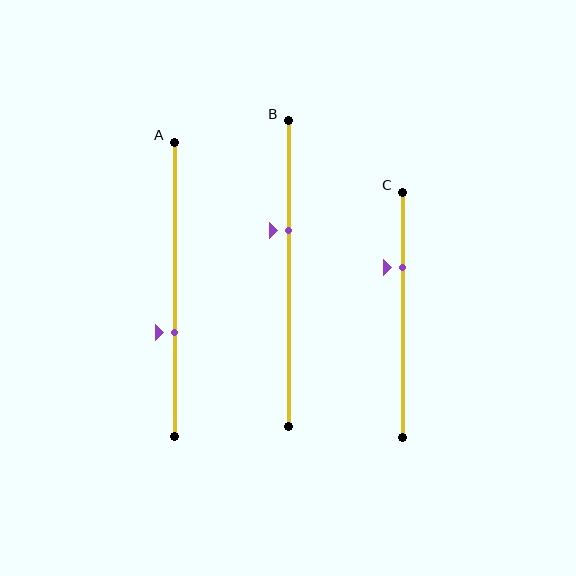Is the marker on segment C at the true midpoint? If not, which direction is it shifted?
No, the marker on segment C is shifted upward by about 19% of the segment length.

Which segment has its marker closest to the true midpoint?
Segment B has its marker closest to the true midpoint.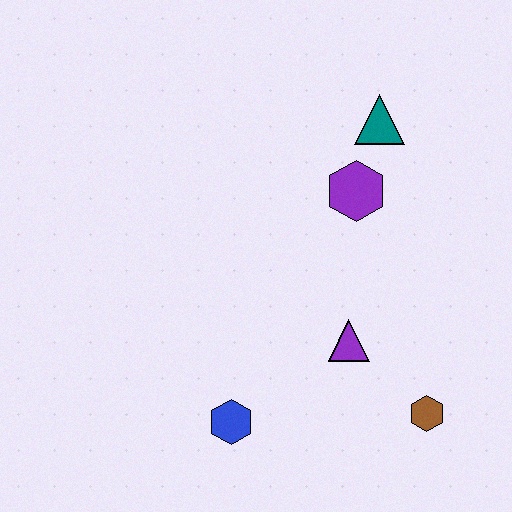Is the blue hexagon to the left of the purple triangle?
Yes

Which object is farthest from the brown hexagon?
The teal triangle is farthest from the brown hexagon.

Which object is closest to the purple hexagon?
The teal triangle is closest to the purple hexagon.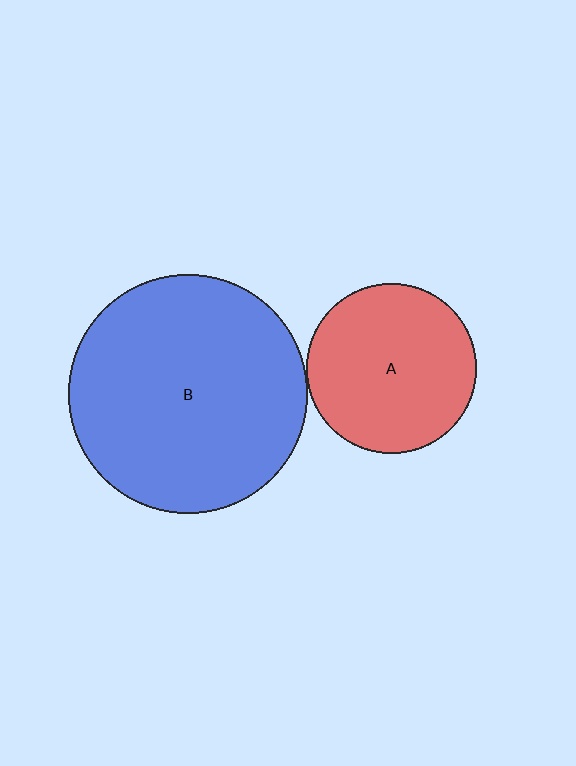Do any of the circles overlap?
No, none of the circles overlap.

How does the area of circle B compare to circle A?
Approximately 2.0 times.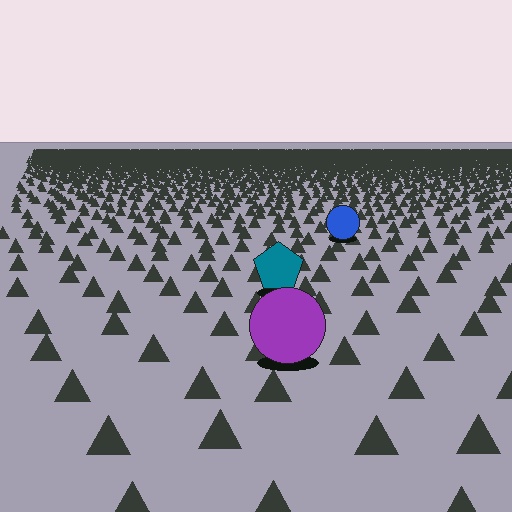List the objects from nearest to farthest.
From nearest to farthest: the purple circle, the teal pentagon, the blue circle.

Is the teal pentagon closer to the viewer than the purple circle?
No. The purple circle is closer — you can tell from the texture gradient: the ground texture is coarser near it.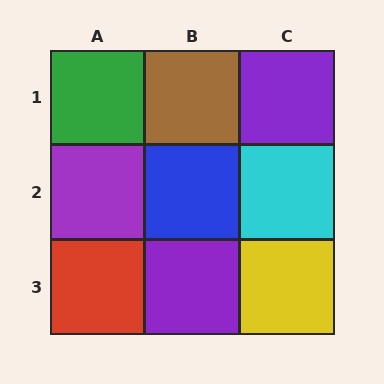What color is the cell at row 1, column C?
Purple.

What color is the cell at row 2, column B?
Blue.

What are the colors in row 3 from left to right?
Red, purple, yellow.